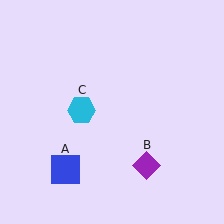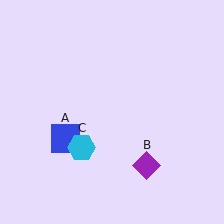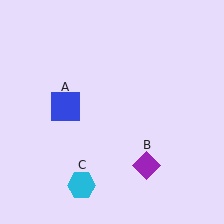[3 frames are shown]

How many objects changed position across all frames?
2 objects changed position: blue square (object A), cyan hexagon (object C).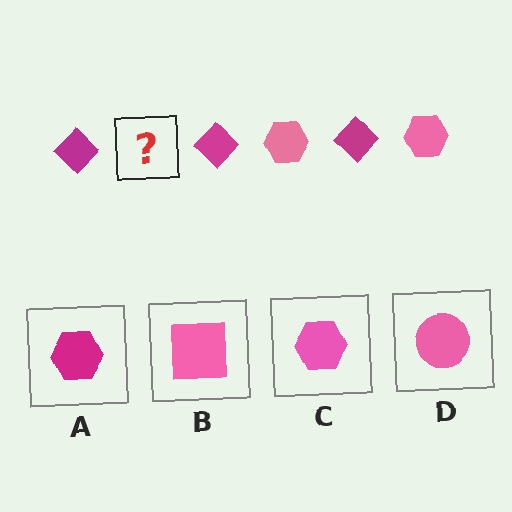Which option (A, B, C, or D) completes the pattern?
C.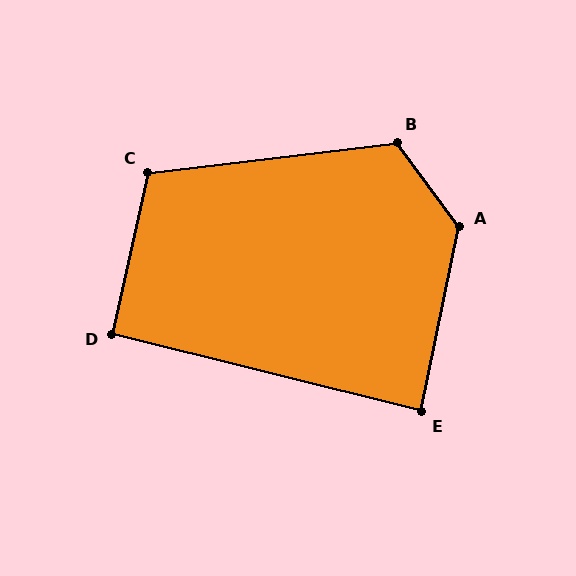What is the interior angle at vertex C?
Approximately 109 degrees (obtuse).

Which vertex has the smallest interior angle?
E, at approximately 88 degrees.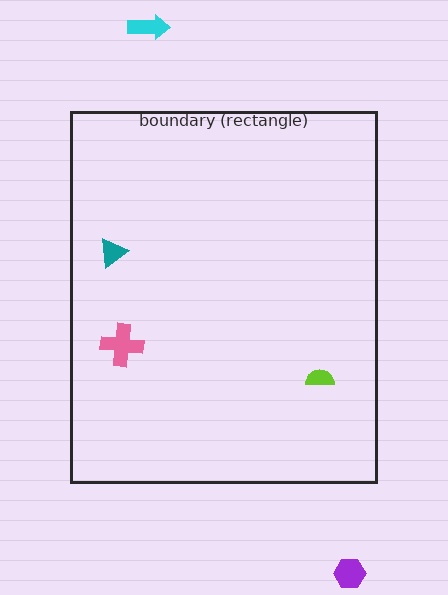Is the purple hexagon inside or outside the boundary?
Outside.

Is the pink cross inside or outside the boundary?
Inside.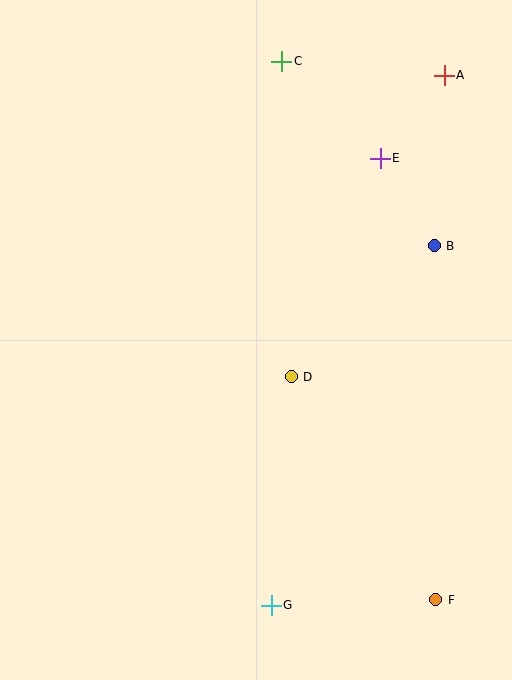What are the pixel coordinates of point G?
Point G is at (271, 606).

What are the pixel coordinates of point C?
Point C is at (282, 61).